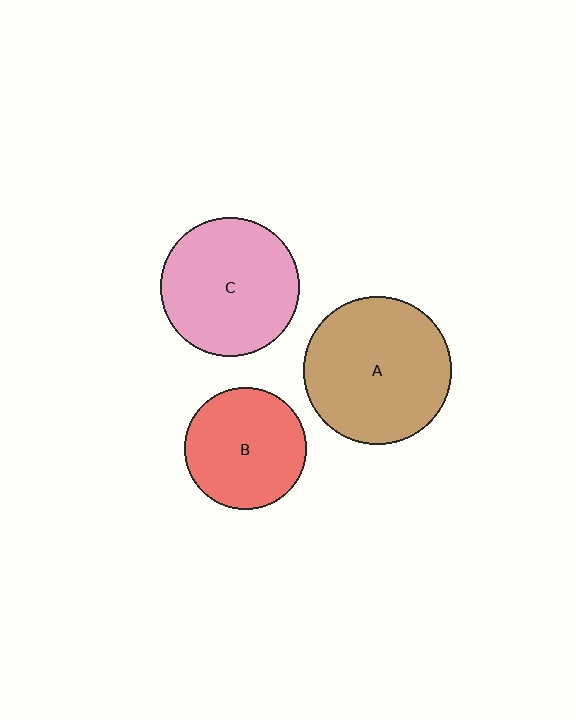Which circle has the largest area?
Circle A (brown).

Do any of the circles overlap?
No, none of the circles overlap.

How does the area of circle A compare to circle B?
Approximately 1.5 times.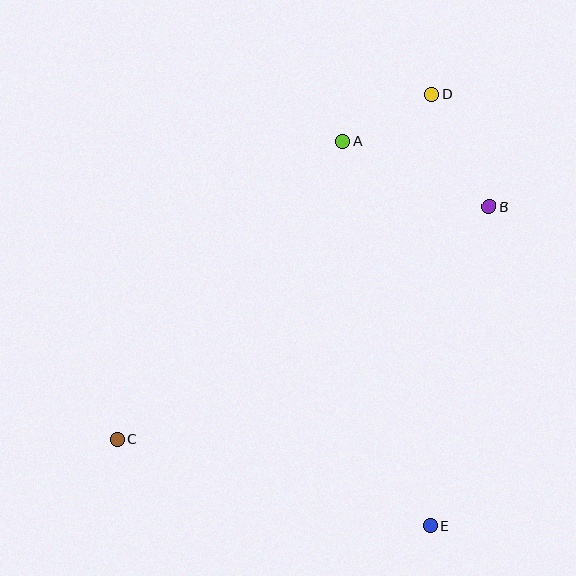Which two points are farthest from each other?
Points C and D are farthest from each other.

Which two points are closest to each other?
Points A and D are closest to each other.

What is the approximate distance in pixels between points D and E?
The distance between D and E is approximately 432 pixels.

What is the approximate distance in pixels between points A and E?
The distance between A and E is approximately 394 pixels.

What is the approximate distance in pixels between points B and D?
The distance between B and D is approximately 126 pixels.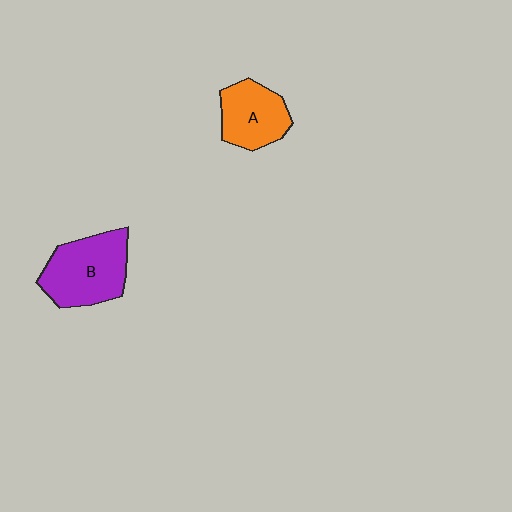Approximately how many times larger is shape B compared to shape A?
Approximately 1.4 times.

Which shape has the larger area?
Shape B (purple).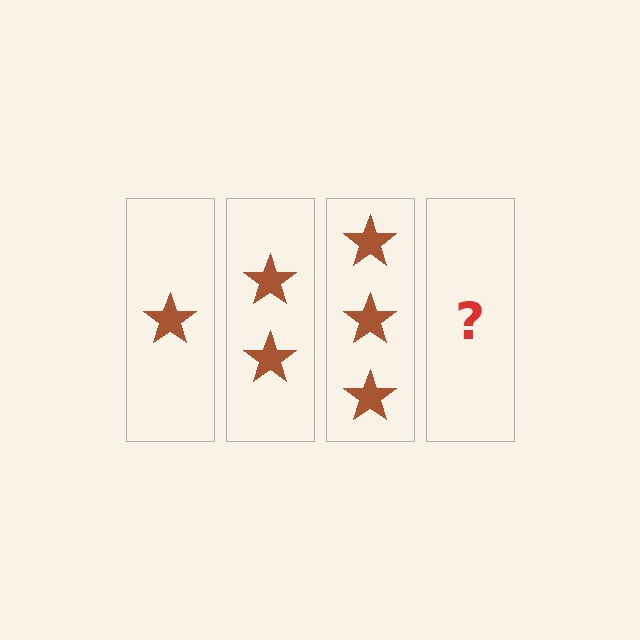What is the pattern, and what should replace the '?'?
The pattern is that each step adds one more star. The '?' should be 4 stars.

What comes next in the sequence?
The next element should be 4 stars.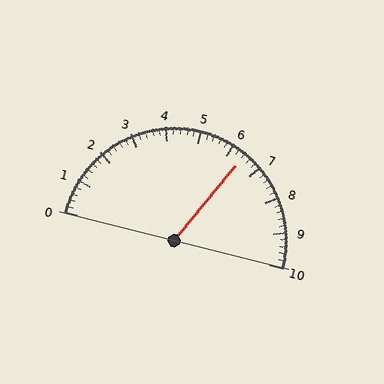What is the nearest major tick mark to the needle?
The nearest major tick mark is 6.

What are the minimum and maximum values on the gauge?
The gauge ranges from 0 to 10.